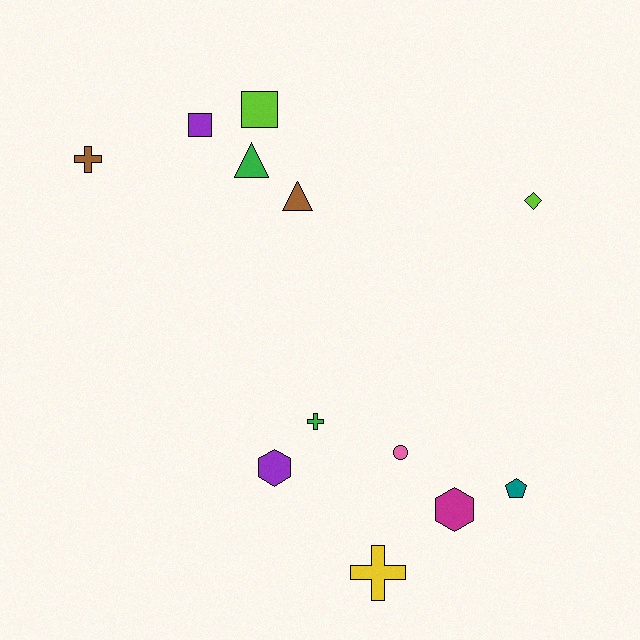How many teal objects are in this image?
There is 1 teal object.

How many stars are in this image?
There are no stars.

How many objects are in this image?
There are 12 objects.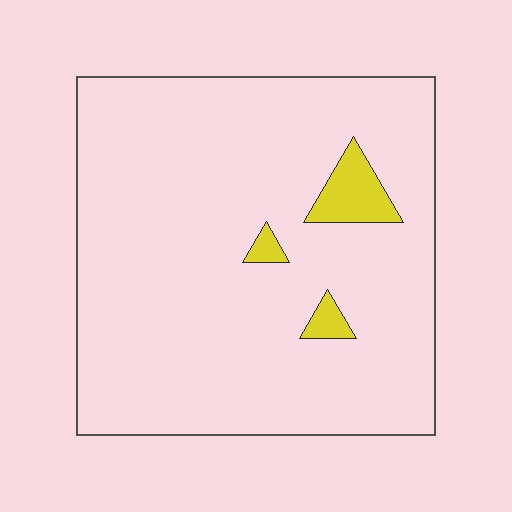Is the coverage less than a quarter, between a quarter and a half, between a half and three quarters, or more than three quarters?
Less than a quarter.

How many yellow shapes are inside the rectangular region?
3.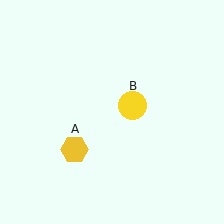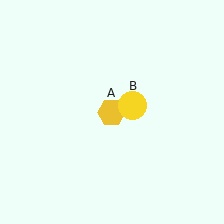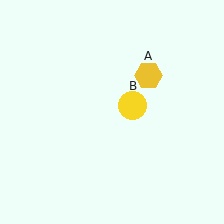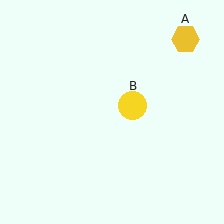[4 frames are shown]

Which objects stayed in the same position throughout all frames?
Yellow circle (object B) remained stationary.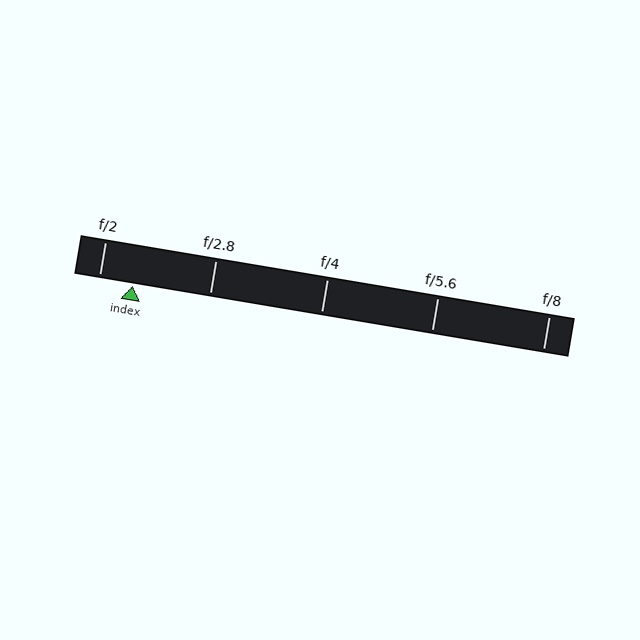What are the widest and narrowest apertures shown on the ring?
The widest aperture shown is f/2 and the narrowest is f/8.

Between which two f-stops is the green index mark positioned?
The index mark is between f/2 and f/2.8.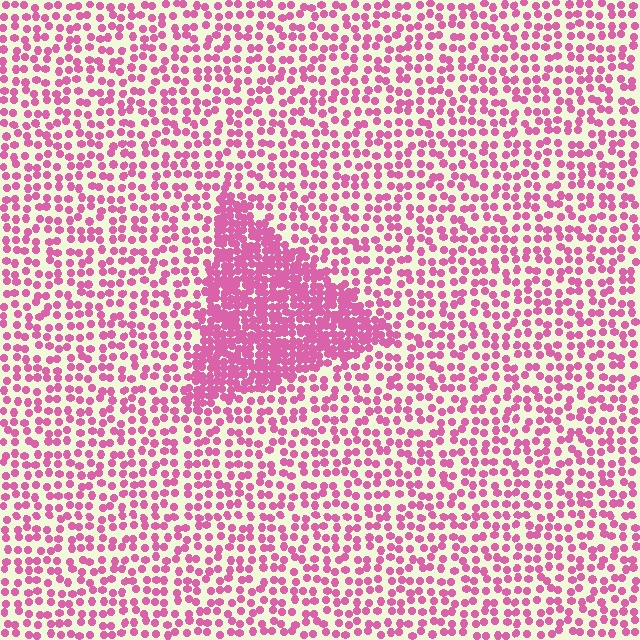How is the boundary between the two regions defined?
The boundary is defined by a change in element density (approximately 2.4x ratio). All elements are the same color, size, and shape.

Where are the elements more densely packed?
The elements are more densely packed inside the triangle boundary.